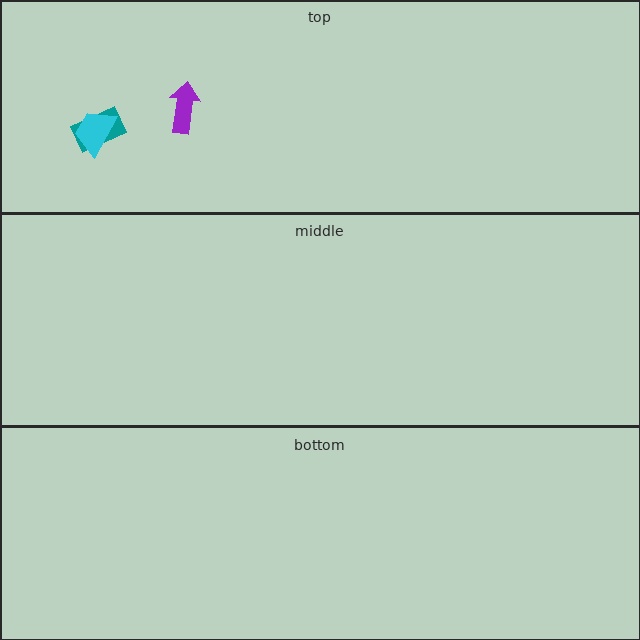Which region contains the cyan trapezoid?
The top region.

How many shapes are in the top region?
3.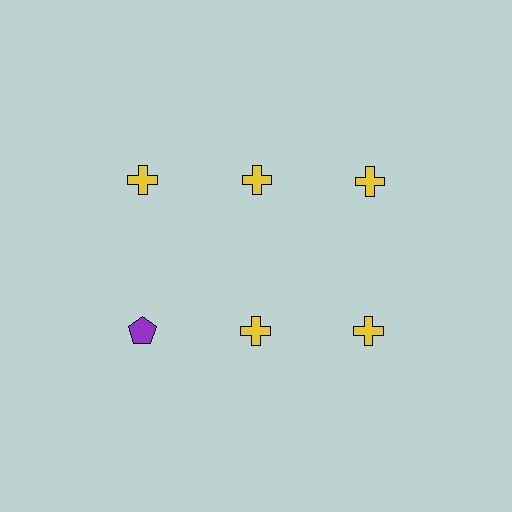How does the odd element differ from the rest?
It differs in both color (purple instead of yellow) and shape (pentagon instead of cross).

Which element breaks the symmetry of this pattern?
The purple pentagon in the second row, leftmost column breaks the symmetry. All other shapes are yellow crosses.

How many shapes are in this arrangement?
There are 6 shapes arranged in a grid pattern.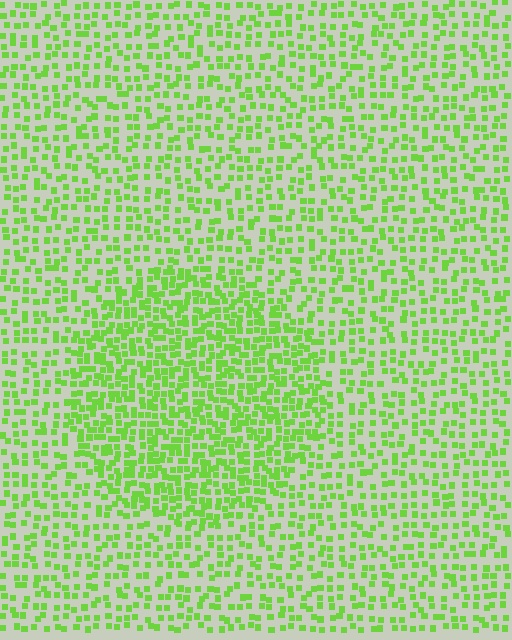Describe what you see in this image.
The image contains small lime elements arranged at two different densities. A circle-shaped region is visible where the elements are more densely packed than the surrounding area.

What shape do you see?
I see a circle.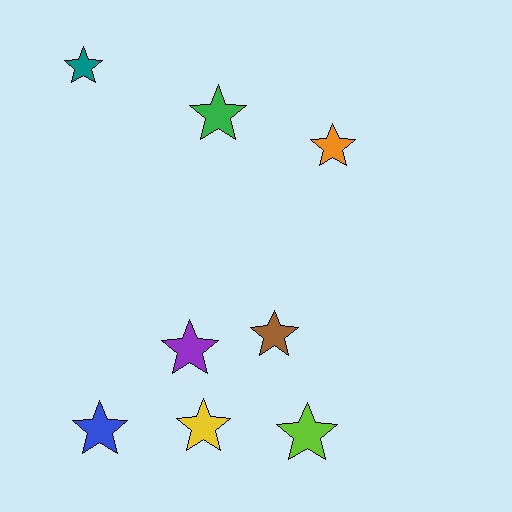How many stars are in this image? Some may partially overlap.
There are 8 stars.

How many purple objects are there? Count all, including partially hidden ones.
There is 1 purple object.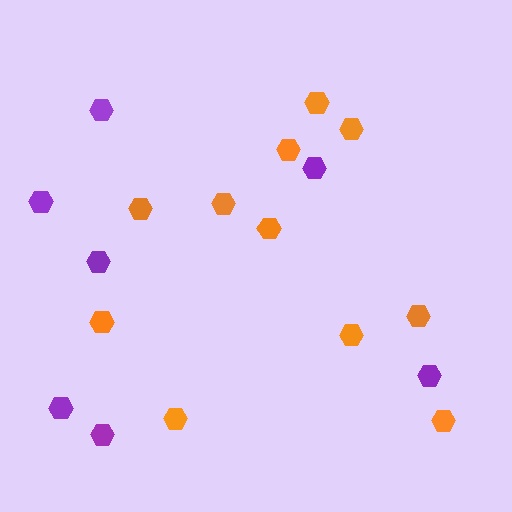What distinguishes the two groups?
There are 2 groups: one group of orange hexagons (11) and one group of purple hexagons (7).